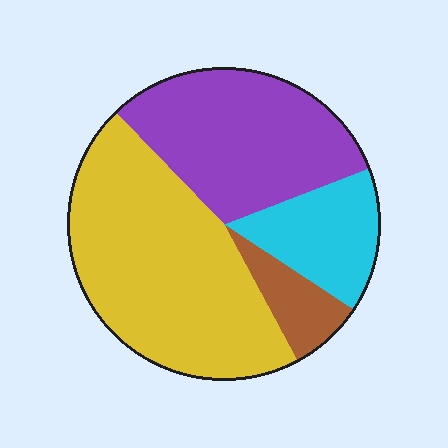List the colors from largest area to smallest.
From largest to smallest: yellow, purple, cyan, brown.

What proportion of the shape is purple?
Purple covers around 30% of the shape.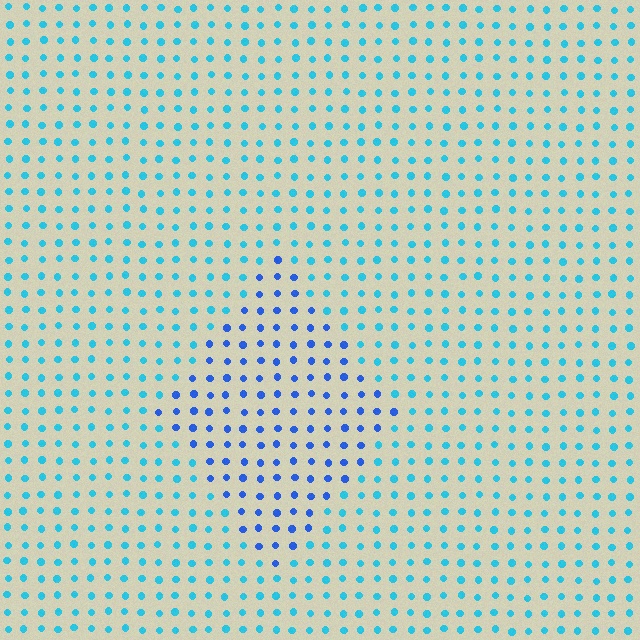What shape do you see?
I see a diamond.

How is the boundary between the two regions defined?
The boundary is defined purely by a slight shift in hue (about 34 degrees). Spacing, size, and orientation are identical on both sides.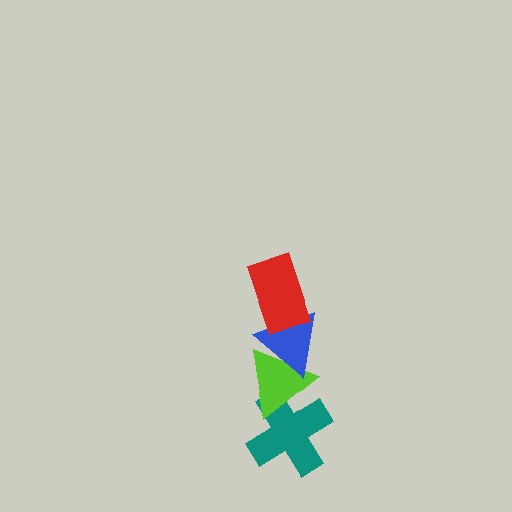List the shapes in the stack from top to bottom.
From top to bottom: the red rectangle, the blue triangle, the lime triangle, the teal cross.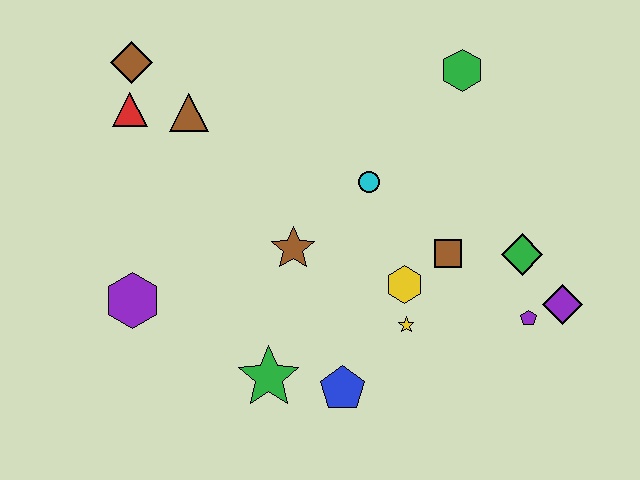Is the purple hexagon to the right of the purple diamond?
No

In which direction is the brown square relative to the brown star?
The brown square is to the right of the brown star.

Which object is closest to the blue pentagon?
The green star is closest to the blue pentagon.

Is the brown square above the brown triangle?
No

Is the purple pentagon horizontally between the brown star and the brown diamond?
No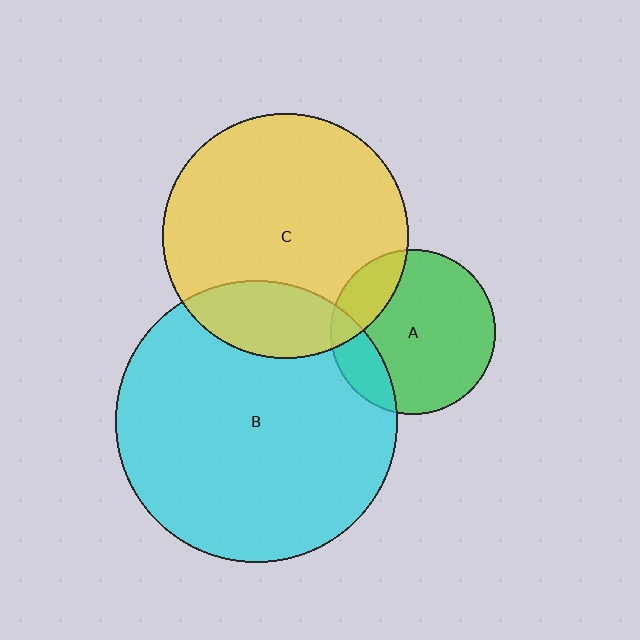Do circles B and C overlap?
Yes.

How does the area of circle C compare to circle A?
Approximately 2.2 times.